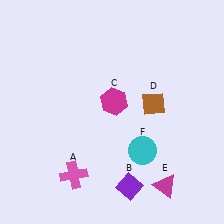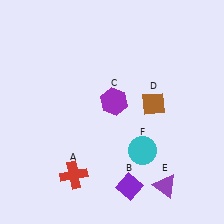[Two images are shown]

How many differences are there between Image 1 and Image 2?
There are 3 differences between the two images.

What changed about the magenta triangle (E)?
In Image 1, E is magenta. In Image 2, it changed to purple.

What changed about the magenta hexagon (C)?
In Image 1, C is magenta. In Image 2, it changed to purple.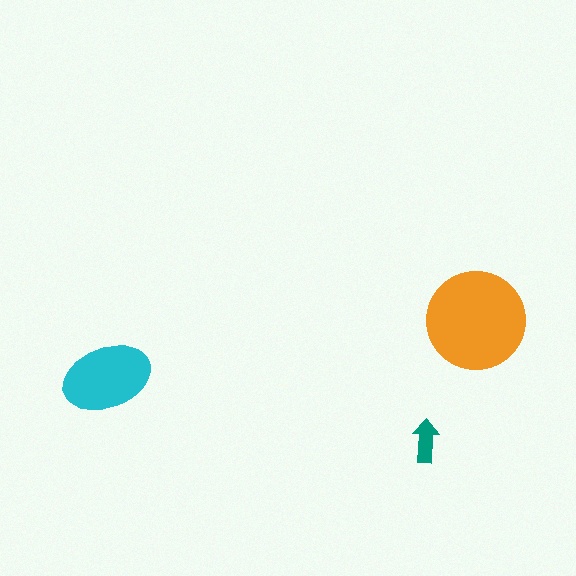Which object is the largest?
The orange circle.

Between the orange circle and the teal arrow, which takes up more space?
The orange circle.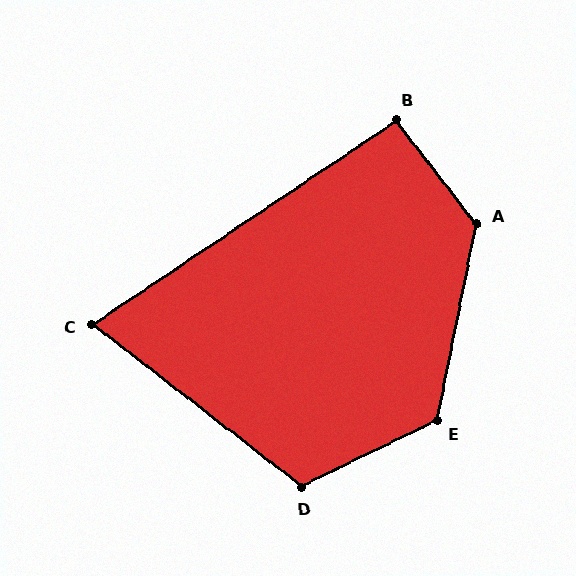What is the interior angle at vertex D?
Approximately 116 degrees (obtuse).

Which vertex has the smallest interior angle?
C, at approximately 72 degrees.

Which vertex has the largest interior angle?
A, at approximately 131 degrees.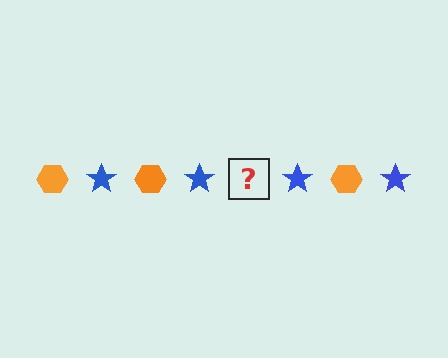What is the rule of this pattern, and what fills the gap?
The rule is that the pattern alternates between orange hexagon and blue star. The gap should be filled with an orange hexagon.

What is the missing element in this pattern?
The missing element is an orange hexagon.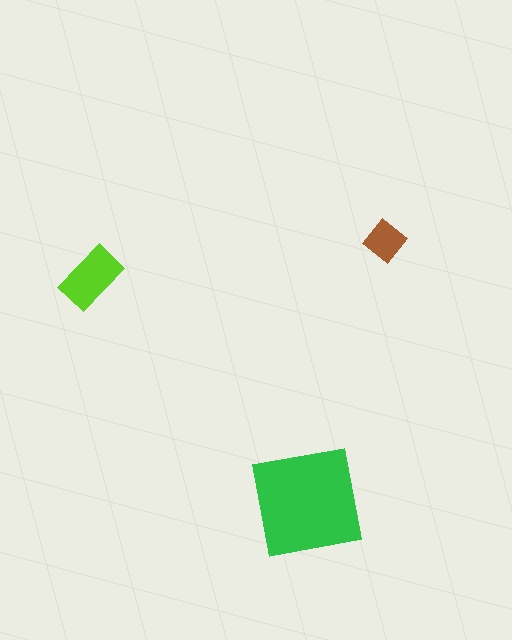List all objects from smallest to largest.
The brown diamond, the lime rectangle, the green square.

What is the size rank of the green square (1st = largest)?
1st.